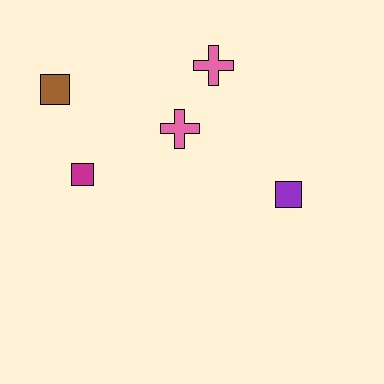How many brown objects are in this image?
There is 1 brown object.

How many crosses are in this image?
There are 2 crosses.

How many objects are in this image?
There are 5 objects.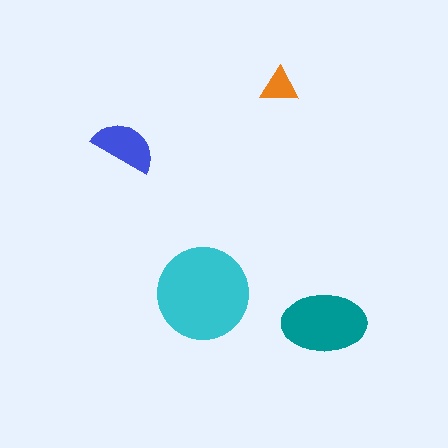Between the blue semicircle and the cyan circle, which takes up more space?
The cyan circle.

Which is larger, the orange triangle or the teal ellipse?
The teal ellipse.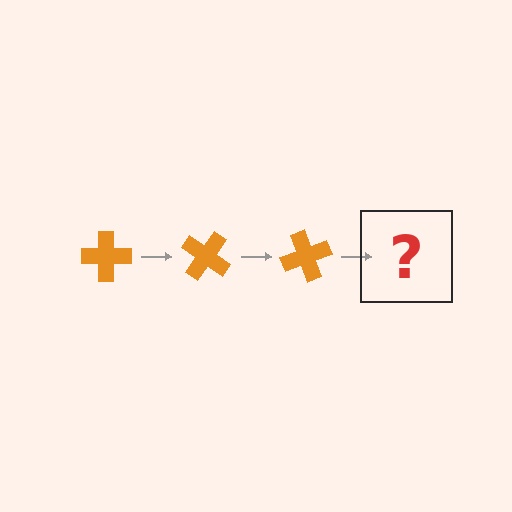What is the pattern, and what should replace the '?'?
The pattern is that the cross rotates 35 degrees each step. The '?' should be an orange cross rotated 105 degrees.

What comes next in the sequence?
The next element should be an orange cross rotated 105 degrees.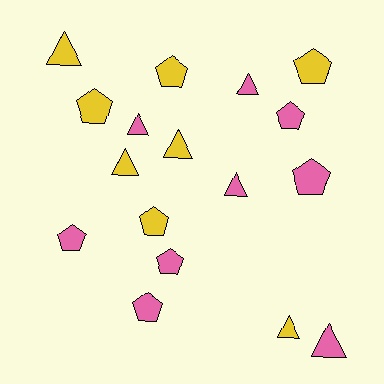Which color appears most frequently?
Pink, with 9 objects.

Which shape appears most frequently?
Pentagon, with 9 objects.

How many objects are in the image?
There are 17 objects.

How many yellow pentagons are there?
There are 4 yellow pentagons.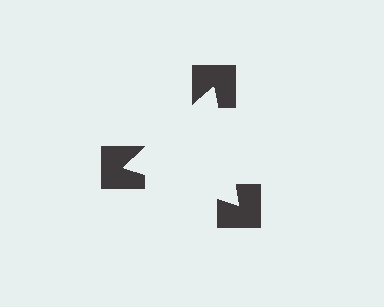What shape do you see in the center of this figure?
An illusory triangle — its edges are inferred from the aligned wedge cuts in the notched squares, not physically drawn.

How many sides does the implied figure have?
3 sides.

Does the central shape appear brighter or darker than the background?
It typically appears slightly brighter than the background, even though no actual brightness change is drawn.